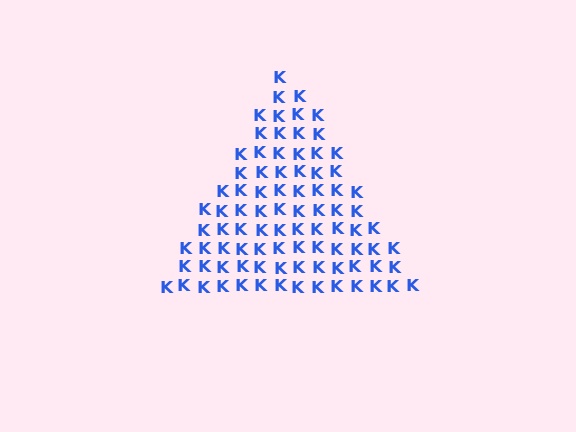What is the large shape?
The large shape is a triangle.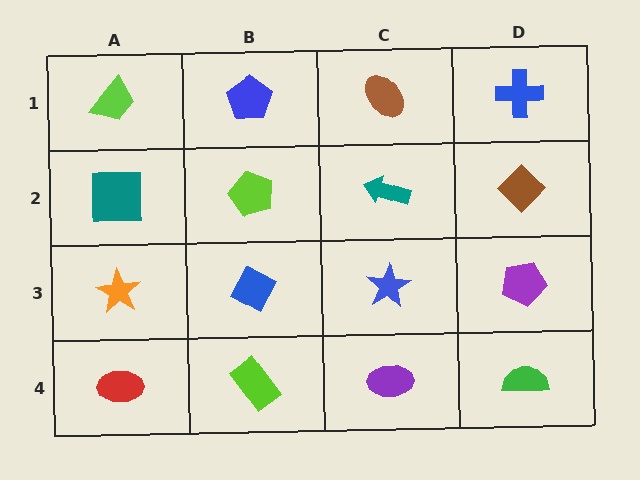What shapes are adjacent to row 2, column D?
A blue cross (row 1, column D), a purple pentagon (row 3, column D), a teal arrow (row 2, column C).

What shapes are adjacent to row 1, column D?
A brown diamond (row 2, column D), a brown ellipse (row 1, column C).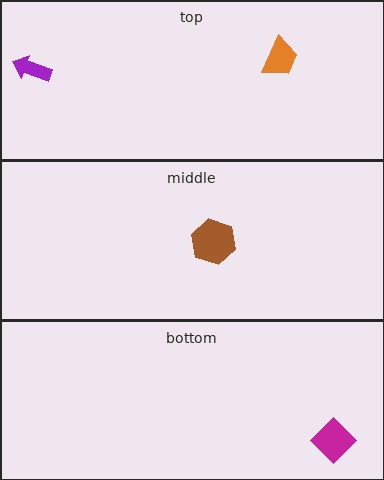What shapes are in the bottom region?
The magenta diamond.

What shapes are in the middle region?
The brown hexagon.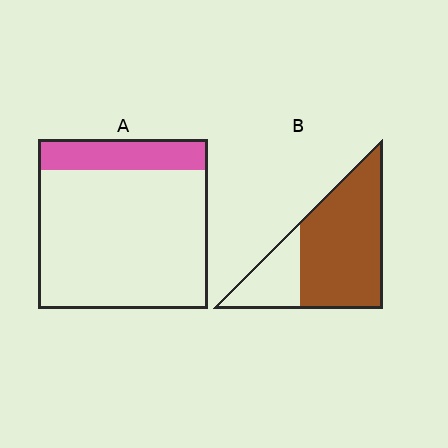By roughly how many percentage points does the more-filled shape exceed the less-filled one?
By roughly 55 percentage points (B over A).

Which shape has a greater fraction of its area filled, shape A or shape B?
Shape B.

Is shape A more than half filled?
No.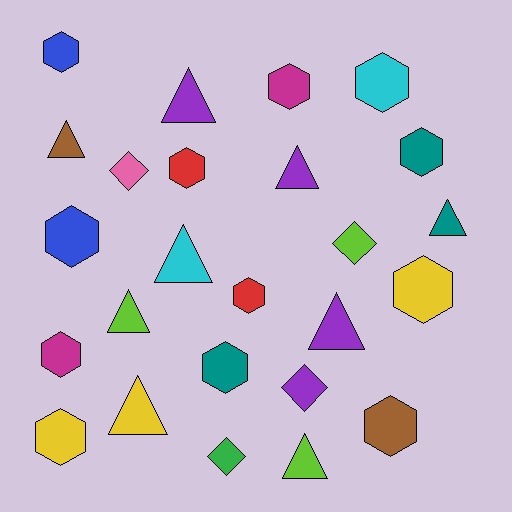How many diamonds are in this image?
There are 4 diamonds.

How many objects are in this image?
There are 25 objects.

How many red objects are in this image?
There are 2 red objects.